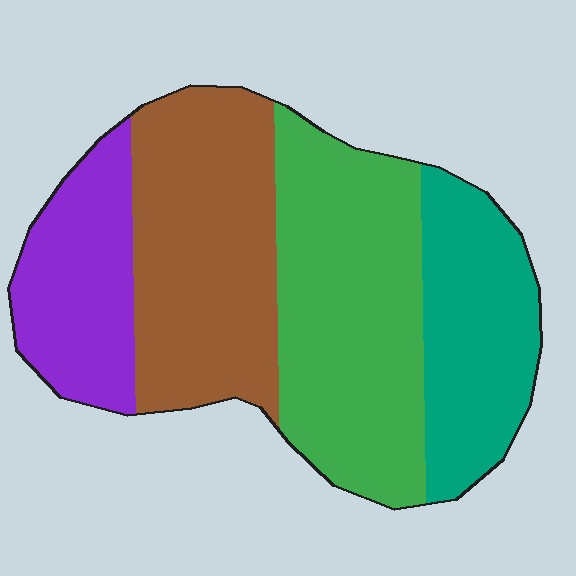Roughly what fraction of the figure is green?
Green covers around 35% of the figure.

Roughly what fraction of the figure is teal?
Teal takes up about one fifth (1/5) of the figure.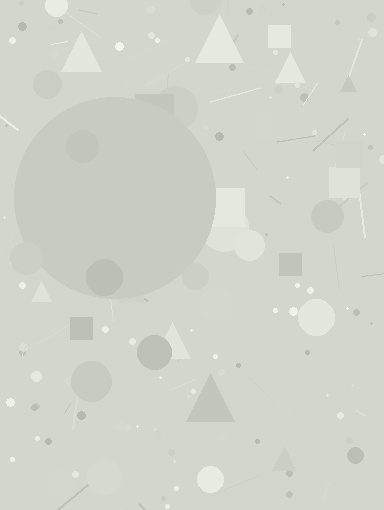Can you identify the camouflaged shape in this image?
The camouflaged shape is a circle.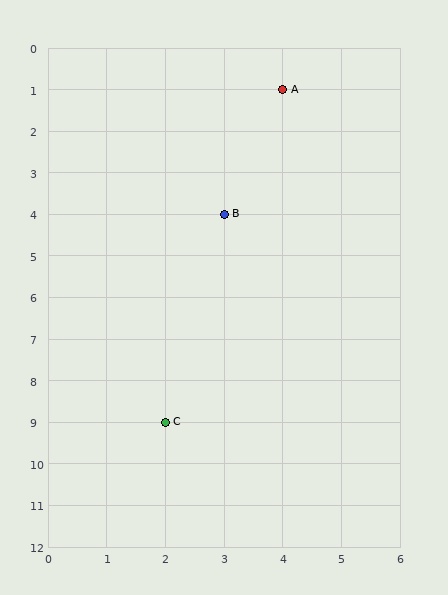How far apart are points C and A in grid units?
Points C and A are 2 columns and 8 rows apart (about 8.2 grid units diagonally).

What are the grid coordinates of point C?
Point C is at grid coordinates (2, 9).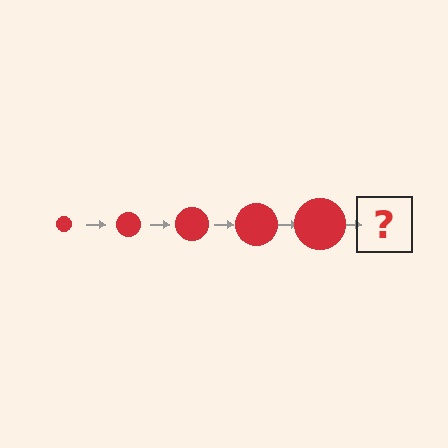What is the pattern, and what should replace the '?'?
The pattern is that the circle gets progressively larger each step. The '?' should be a red circle, larger than the previous one.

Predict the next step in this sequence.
The next step is a red circle, larger than the previous one.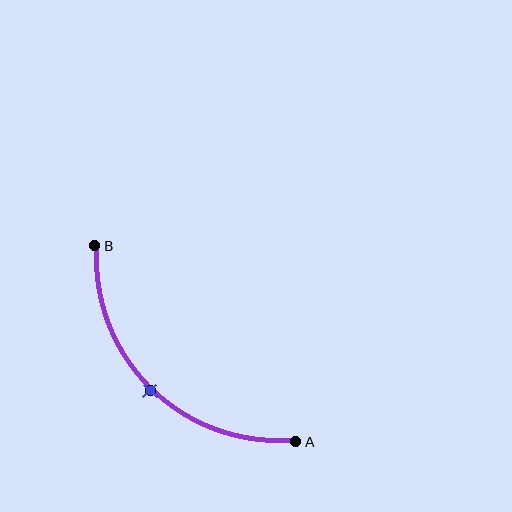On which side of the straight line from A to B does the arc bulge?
The arc bulges below and to the left of the straight line connecting A and B.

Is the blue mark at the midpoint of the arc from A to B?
Yes. The blue mark lies on the arc at equal arc-length from both A and B — it is the arc midpoint.